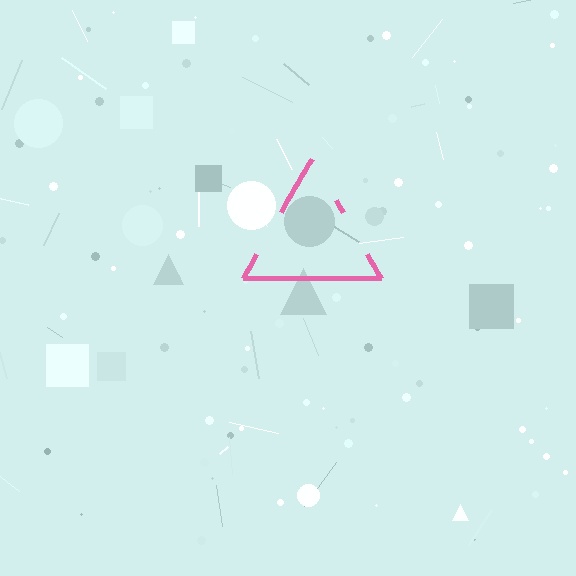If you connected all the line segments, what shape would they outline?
They would outline a triangle.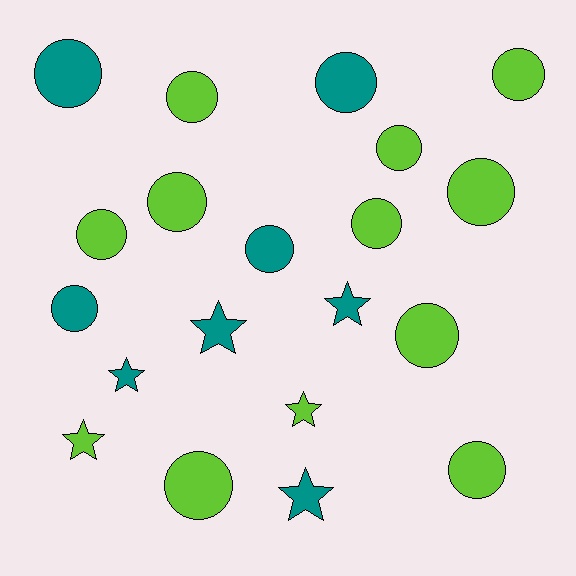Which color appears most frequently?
Lime, with 12 objects.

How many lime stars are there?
There are 2 lime stars.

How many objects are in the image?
There are 20 objects.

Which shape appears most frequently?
Circle, with 14 objects.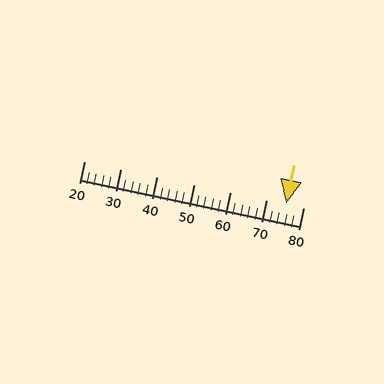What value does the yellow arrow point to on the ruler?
The yellow arrow points to approximately 75.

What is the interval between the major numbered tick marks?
The major tick marks are spaced 10 units apart.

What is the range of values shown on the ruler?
The ruler shows values from 20 to 80.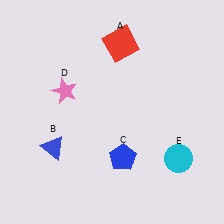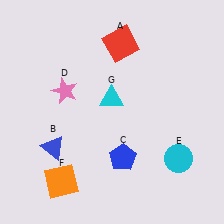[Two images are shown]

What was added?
An orange square (F), a cyan triangle (G) were added in Image 2.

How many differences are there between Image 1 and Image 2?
There are 2 differences between the two images.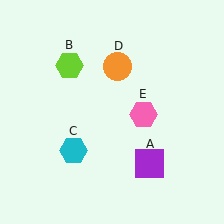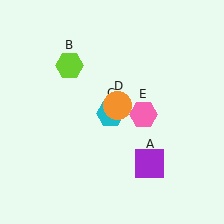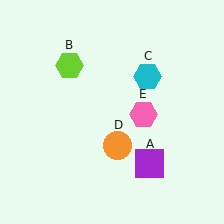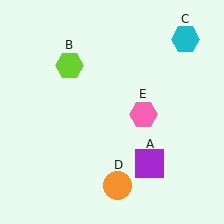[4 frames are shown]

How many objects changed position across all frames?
2 objects changed position: cyan hexagon (object C), orange circle (object D).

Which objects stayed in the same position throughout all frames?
Purple square (object A) and lime hexagon (object B) and pink hexagon (object E) remained stationary.